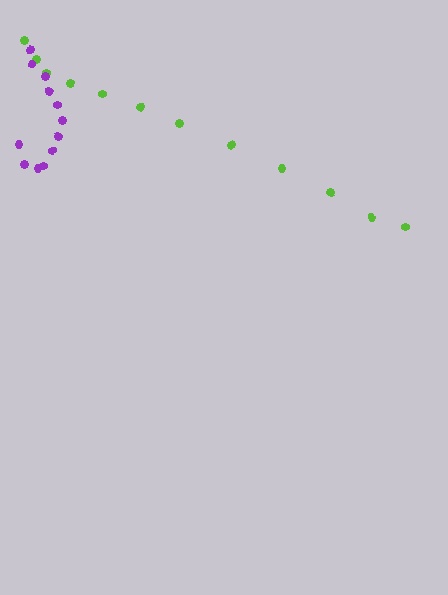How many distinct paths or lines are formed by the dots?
There are 2 distinct paths.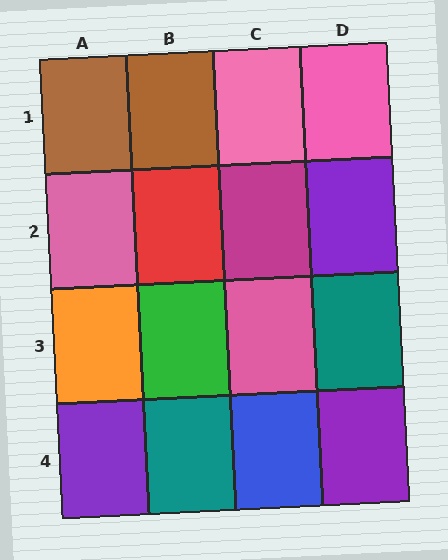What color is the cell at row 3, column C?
Pink.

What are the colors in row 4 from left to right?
Purple, teal, blue, purple.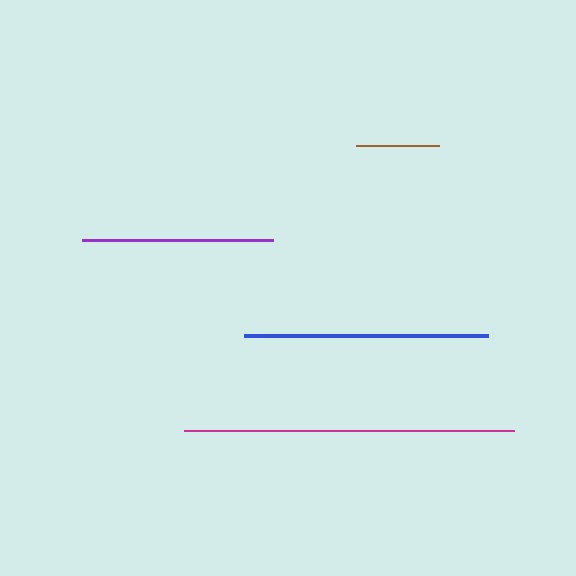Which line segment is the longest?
The magenta line is the longest at approximately 330 pixels.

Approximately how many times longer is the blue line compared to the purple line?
The blue line is approximately 1.3 times the length of the purple line.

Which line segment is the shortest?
The brown line is the shortest at approximately 83 pixels.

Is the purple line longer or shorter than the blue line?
The blue line is longer than the purple line.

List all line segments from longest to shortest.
From longest to shortest: magenta, blue, purple, brown.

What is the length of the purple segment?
The purple segment is approximately 190 pixels long.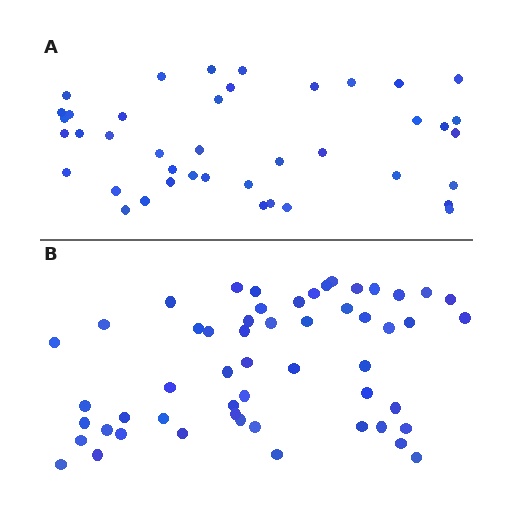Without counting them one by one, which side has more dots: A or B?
Region B (the bottom region) has more dots.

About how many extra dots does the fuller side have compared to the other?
Region B has approximately 15 more dots than region A.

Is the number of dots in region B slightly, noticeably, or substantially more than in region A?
Region B has noticeably more, but not dramatically so. The ratio is roughly 1.3 to 1.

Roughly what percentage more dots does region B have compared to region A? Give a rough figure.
About 30% more.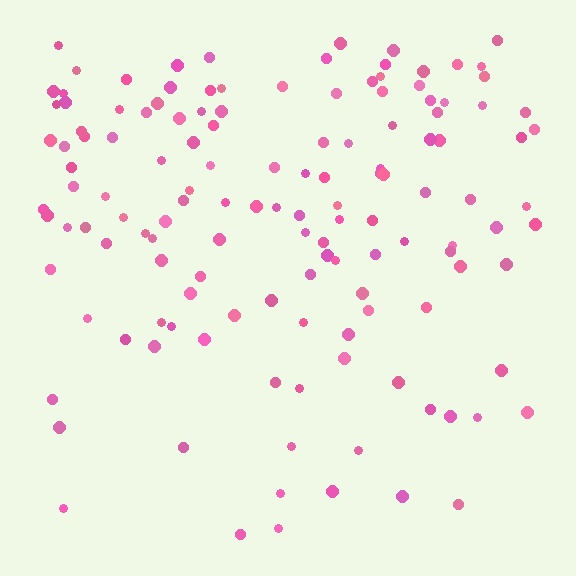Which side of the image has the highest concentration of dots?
The top.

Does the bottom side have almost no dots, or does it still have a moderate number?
Still a moderate number, just noticeably fewer than the top.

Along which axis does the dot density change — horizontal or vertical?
Vertical.